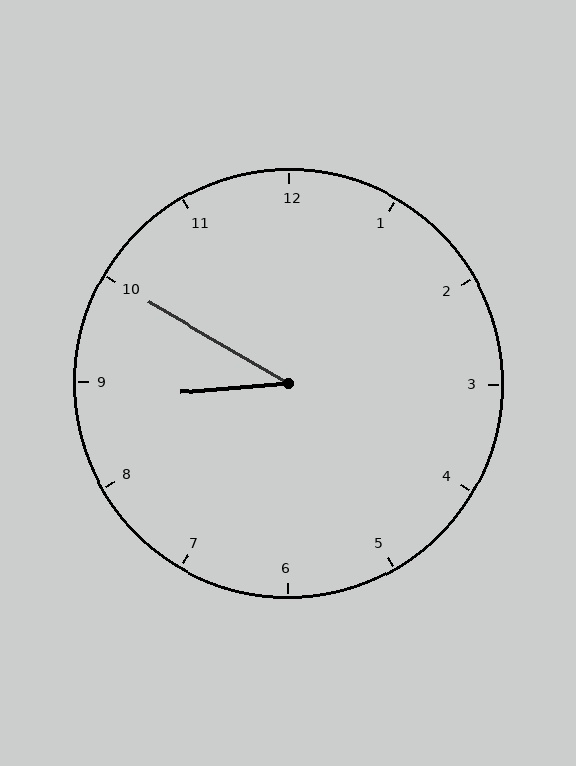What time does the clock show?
8:50.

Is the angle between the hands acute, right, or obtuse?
It is acute.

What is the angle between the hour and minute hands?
Approximately 35 degrees.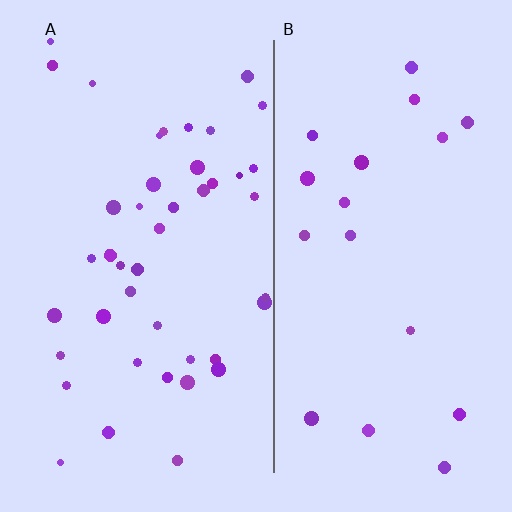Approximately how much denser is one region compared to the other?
Approximately 2.4× — region A over region B.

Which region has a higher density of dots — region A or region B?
A (the left).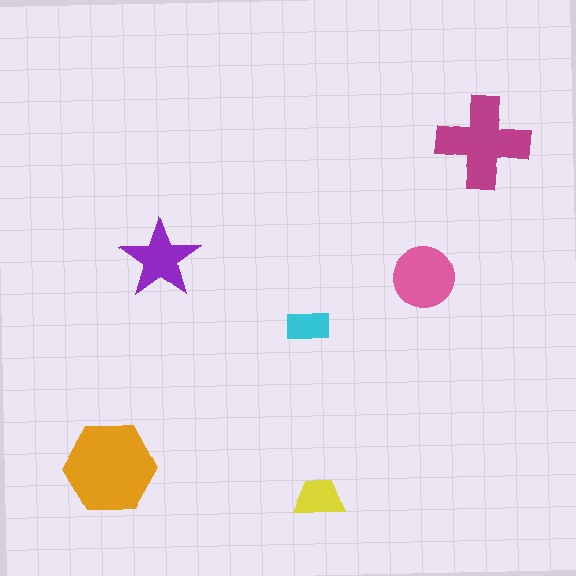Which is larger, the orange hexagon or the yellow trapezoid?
The orange hexagon.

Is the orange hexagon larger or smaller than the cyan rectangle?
Larger.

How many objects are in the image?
There are 6 objects in the image.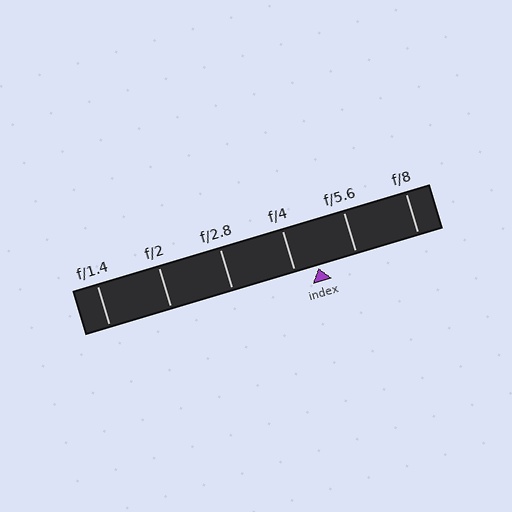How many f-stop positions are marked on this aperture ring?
There are 6 f-stop positions marked.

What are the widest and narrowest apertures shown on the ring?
The widest aperture shown is f/1.4 and the narrowest is f/8.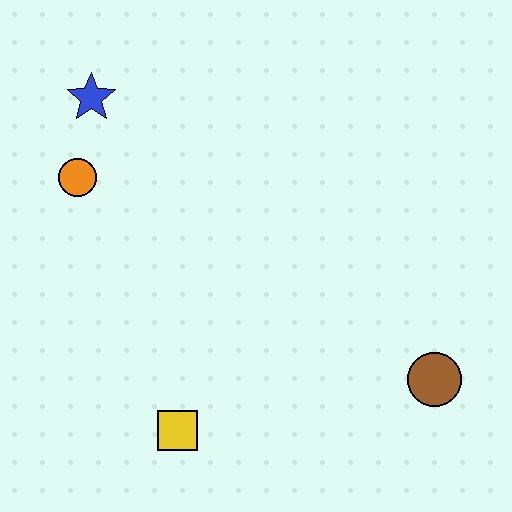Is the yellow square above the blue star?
No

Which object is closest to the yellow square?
The brown circle is closest to the yellow square.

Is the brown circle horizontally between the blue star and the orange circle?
No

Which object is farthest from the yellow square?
The blue star is farthest from the yellow square.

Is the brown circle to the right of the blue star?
Yes